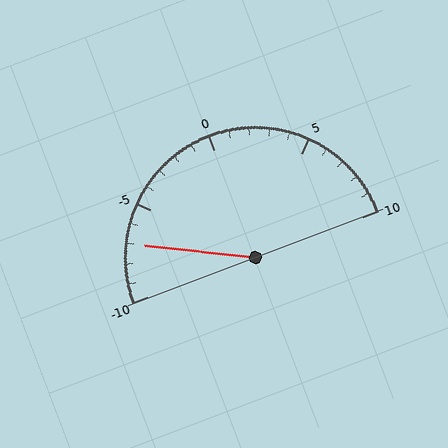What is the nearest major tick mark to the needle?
The nearest major tick mark is -5.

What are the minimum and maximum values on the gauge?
The gauge ranges from -10 to 10.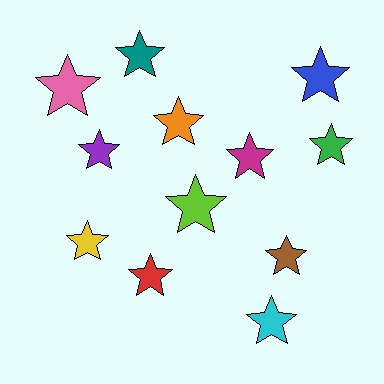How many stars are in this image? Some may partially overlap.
There are 12 stars.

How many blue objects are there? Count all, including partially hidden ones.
There is 1 blue object.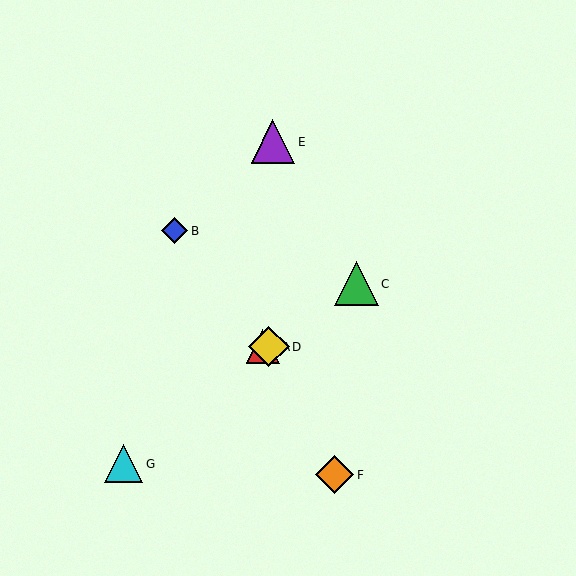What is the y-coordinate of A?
Object A is at y≈347.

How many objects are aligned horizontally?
2 objects (A, D) are aligned horizontally.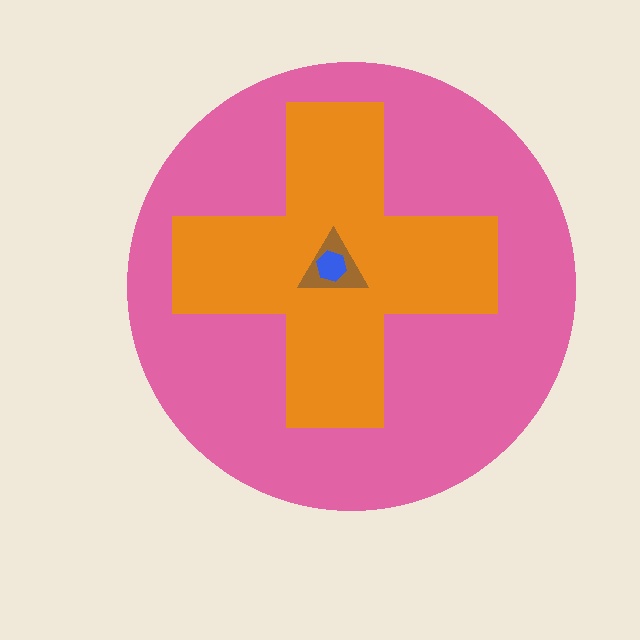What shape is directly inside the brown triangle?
The blue hexagon.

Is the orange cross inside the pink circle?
Yes.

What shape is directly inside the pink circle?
The orange cross.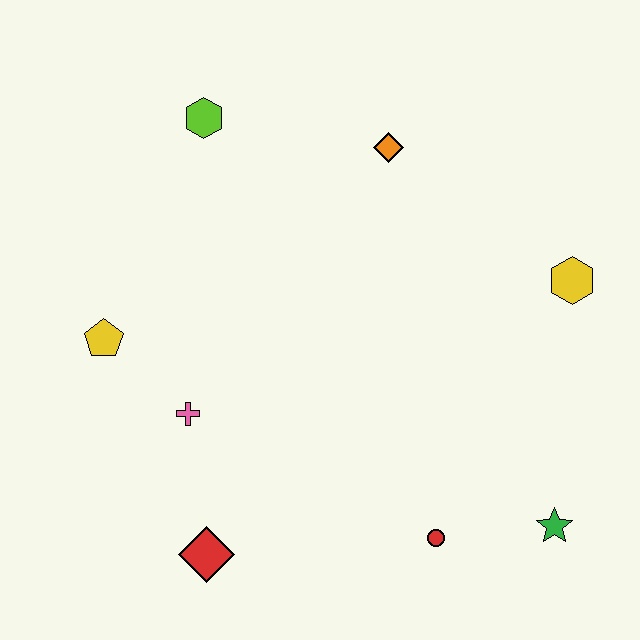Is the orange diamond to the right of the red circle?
No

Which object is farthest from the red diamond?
The yellow hexagon is farthest from the red diamond.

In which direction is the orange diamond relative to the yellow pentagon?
The orange diamond is to the right of the yellow pentagon.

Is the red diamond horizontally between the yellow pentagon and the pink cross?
No